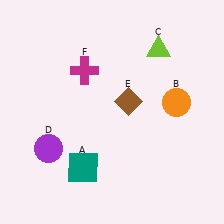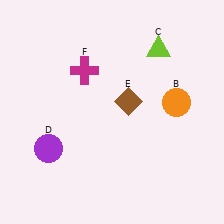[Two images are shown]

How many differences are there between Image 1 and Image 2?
There is 1 difference between the two images.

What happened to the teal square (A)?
The teal square (A) was removed in Image 2. It was in the bottom-left area of Image 1.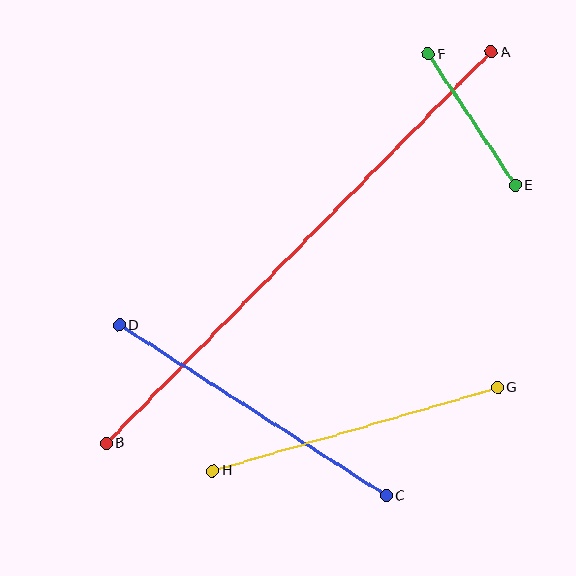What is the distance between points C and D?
The distance is approximately 316 pixels.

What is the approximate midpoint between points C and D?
The midpoint is at approximately (253, 410) pixels.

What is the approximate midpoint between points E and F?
The midpoint is at approximately (472, 120) pixels.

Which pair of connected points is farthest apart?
Points A and B are farthest apart.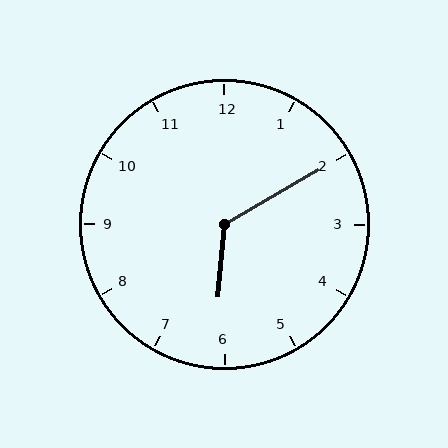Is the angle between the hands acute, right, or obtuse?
It is obtuse.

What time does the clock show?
6:10.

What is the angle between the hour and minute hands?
Approximately 125 degrees.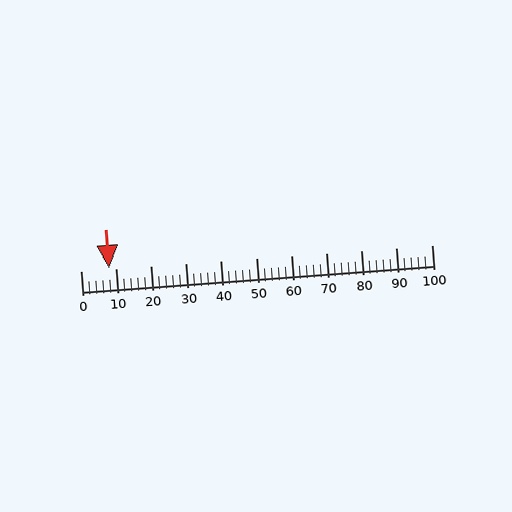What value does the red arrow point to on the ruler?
The red arrow points to approximately 8.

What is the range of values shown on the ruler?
The ruler shows values from 0 to 100.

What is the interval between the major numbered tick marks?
The major tick marks are spaced 10 units apart.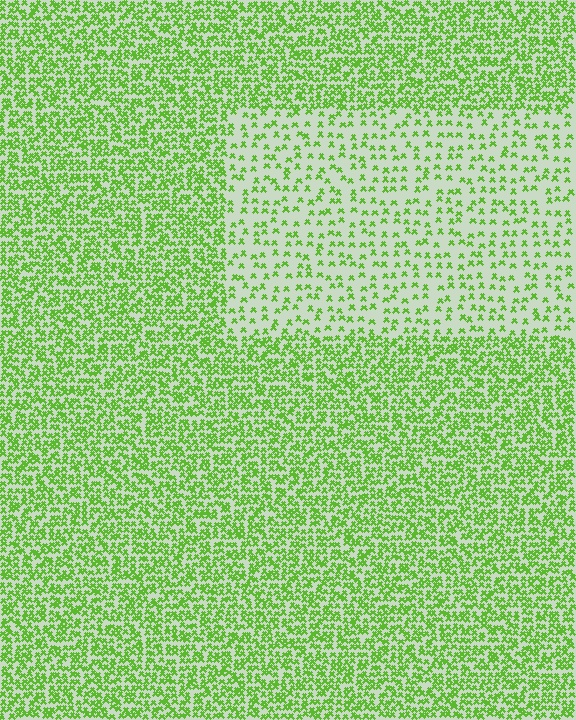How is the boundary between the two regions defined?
The boundary is defined by a change in element density (approximately 2.5x ratio). All elements are the same color, size, and shape.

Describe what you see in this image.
The image contains small lime elements arranged at two different densities. A rectangle-shaped region is visible where the elements are less densely packed than the surrounding area.